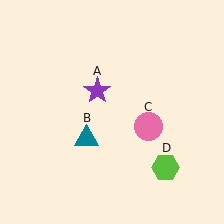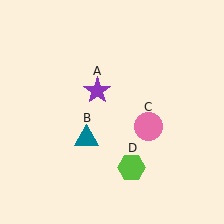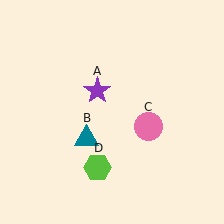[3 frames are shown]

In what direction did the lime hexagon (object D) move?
The lime hexagon (object D) moved left.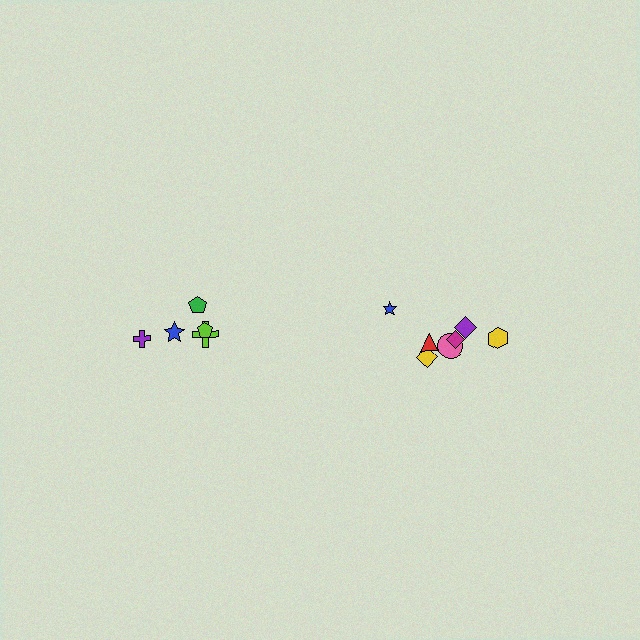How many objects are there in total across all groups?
There are 12 objects.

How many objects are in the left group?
There are 5 objects.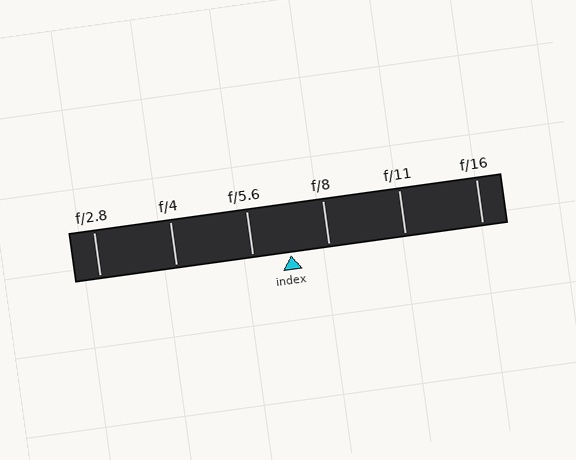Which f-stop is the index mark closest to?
The index mark is closest to f/5.6.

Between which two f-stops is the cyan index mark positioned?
The index mark is between f/5.6 and f/8.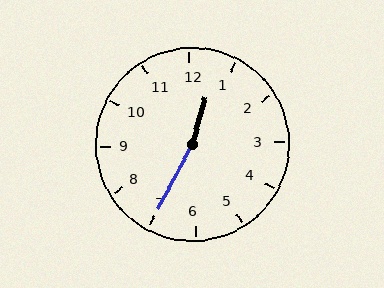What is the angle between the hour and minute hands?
Approximately 168 degrees.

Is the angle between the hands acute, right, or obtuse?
It is obtuse.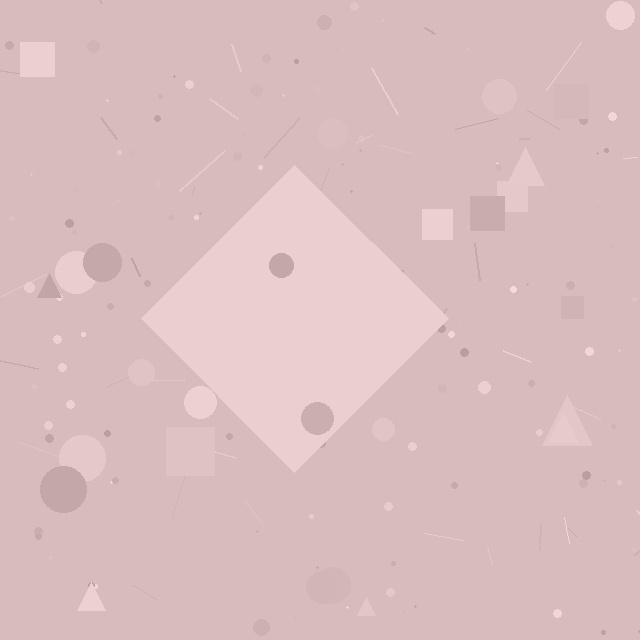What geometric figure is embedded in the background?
A diamond is embedded in the background.